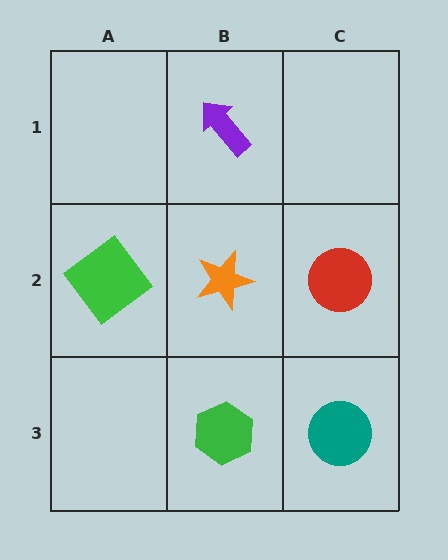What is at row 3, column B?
A green hexagon.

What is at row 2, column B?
An orange star.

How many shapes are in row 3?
2 shapes.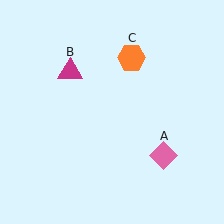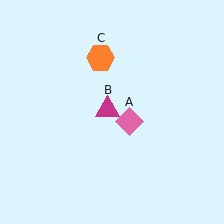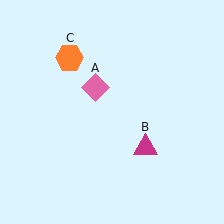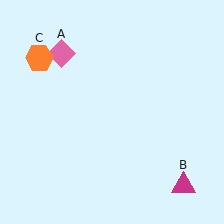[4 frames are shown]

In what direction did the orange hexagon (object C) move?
The orange hexagon (object C) moved left.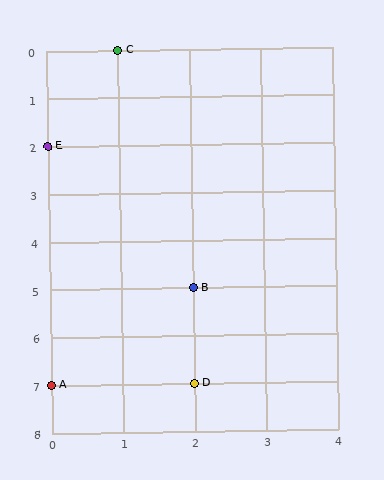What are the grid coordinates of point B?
Point B is at grid coordinates (2, 5).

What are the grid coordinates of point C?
Point C is at grid coordinates (1, 0).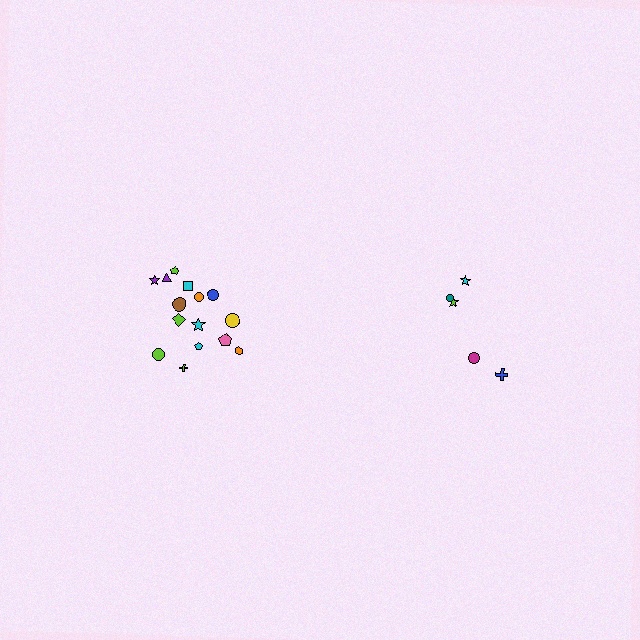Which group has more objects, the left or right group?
The left group.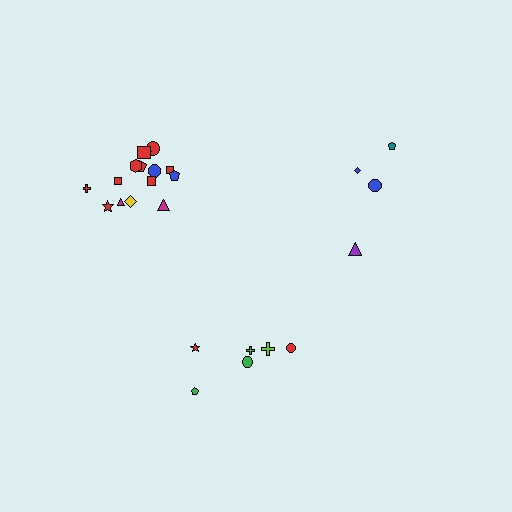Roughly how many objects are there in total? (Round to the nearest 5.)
Roughly 25 objects in total.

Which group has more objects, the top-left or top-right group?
The top-left group.